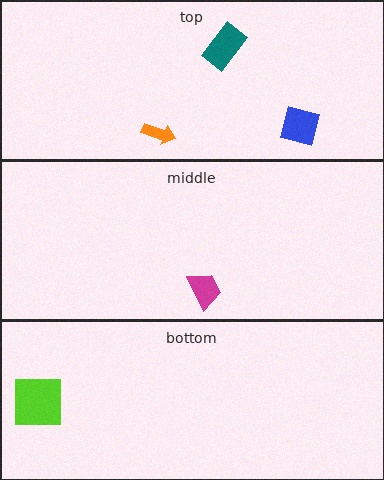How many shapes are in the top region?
3.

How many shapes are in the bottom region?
1.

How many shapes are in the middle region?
1.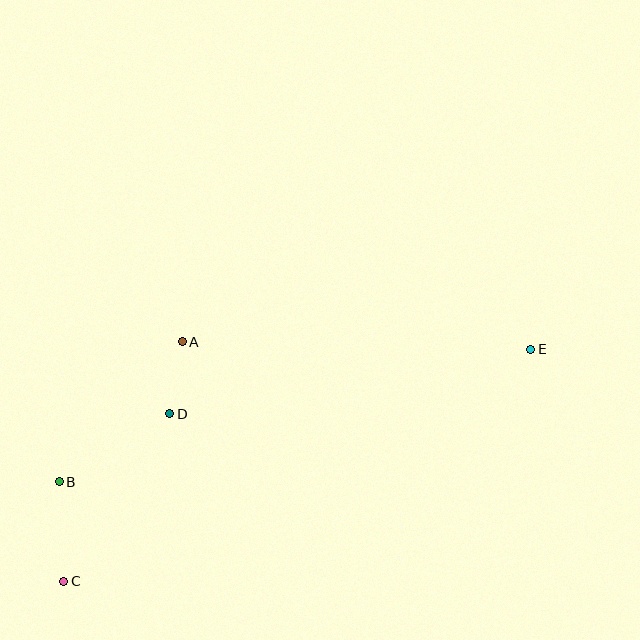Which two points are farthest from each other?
Points C and E are farthest from each other.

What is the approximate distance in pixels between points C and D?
The distance between C and D is approximately 199 pixels.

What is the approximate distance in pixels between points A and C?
The distance between A and C is approximately 268 pixels.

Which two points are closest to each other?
Points A and D are closest to each other.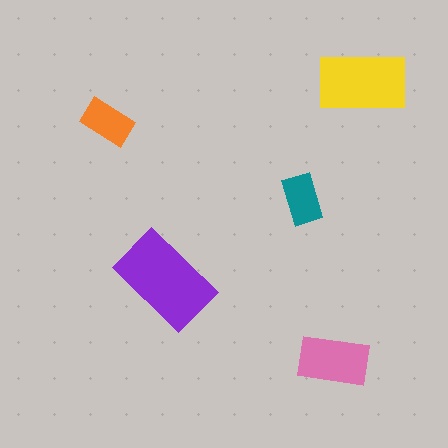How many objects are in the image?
There are 5 objects in the image.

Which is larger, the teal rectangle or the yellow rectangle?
The yellow one.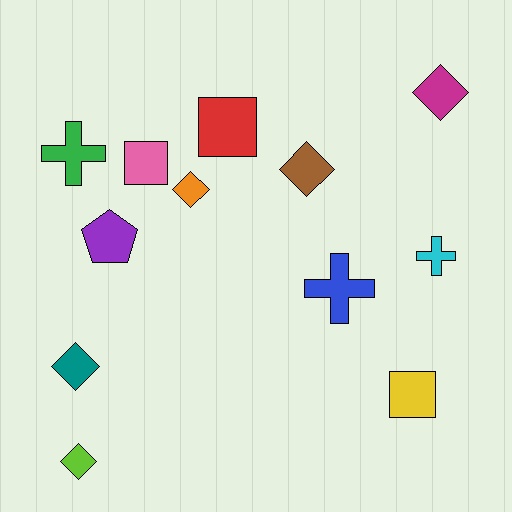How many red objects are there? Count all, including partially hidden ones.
There is 1 red object.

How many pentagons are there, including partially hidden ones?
There is 1 pentagon.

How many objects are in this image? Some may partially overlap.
There are 12 objects.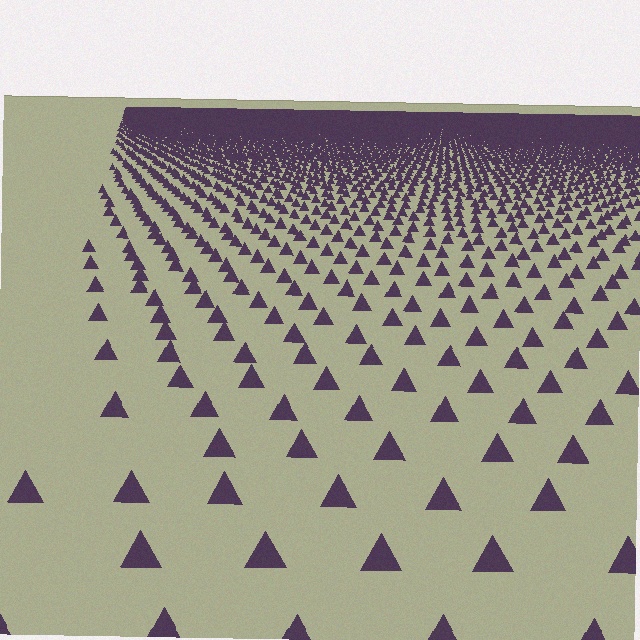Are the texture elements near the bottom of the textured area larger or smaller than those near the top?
Larger. Near the bottom, elements are closer to the viewer and appear at a bigger on-screen size.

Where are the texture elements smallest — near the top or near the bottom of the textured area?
Near the top.